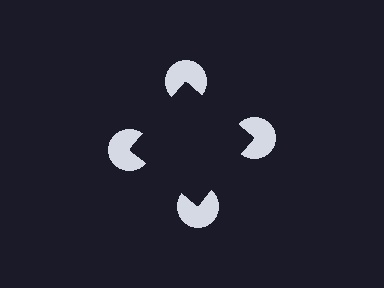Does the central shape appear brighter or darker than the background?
It typically appears slightly darker than the background, even though no actual brightness change is drawn.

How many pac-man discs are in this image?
There are 4 — one at each vertex of the illusory square.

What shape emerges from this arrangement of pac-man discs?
An illusory square — its edges are inferred from the aligned wedge cuts in the pac-man discs, not physically drawn.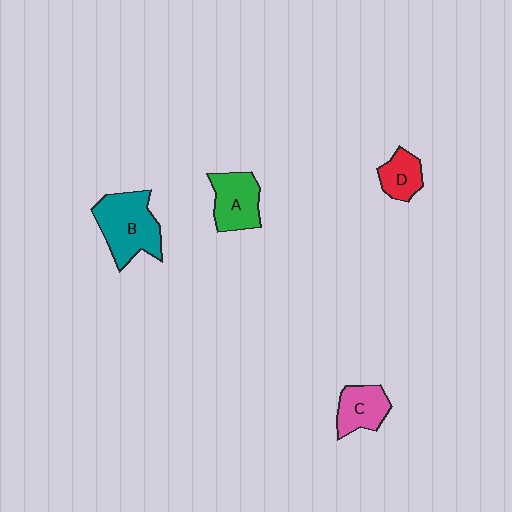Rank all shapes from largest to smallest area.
From largest to smallest: B (teal), A (green), C (pink), D (red).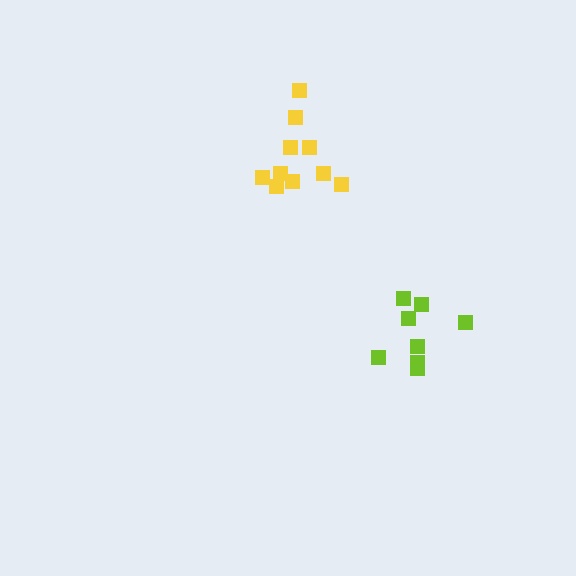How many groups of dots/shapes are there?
There are 2 groups.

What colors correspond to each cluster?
The clusters are colored: yellow, lime.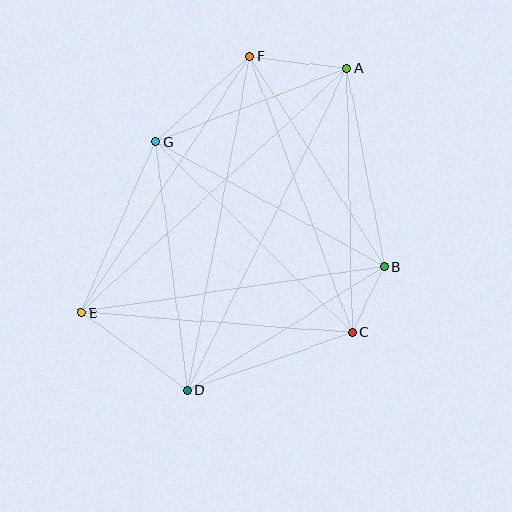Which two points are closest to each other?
Points B and C are closest to each other.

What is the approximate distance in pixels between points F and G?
The distance between F and G is approximately 127 pixels.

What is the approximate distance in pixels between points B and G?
The distance between B and G is approximately 260 pixels.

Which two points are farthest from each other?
Points A and E are farthest from each other.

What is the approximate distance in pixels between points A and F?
The distance between A and F is approximately 98 pixels.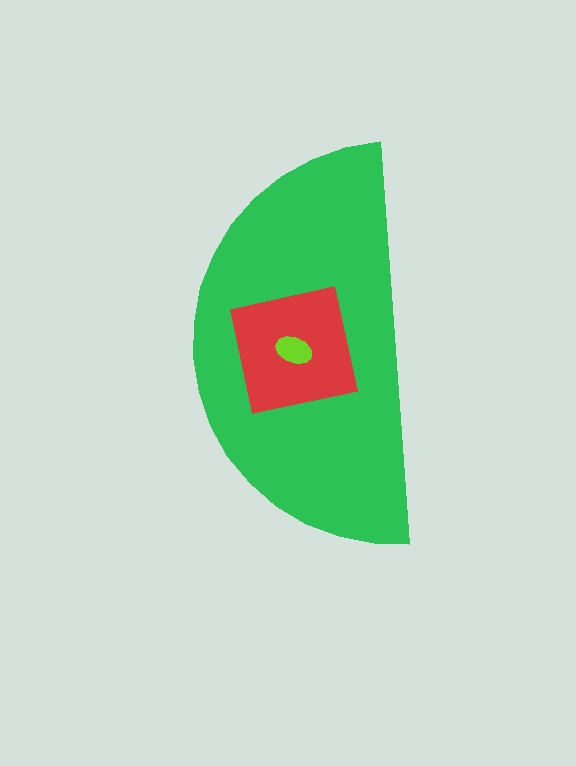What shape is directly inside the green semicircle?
The red square.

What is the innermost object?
The lime ellipse.